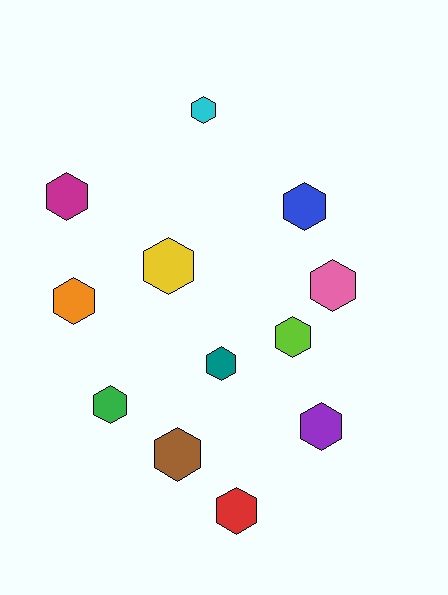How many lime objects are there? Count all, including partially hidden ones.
There is 1 lime object.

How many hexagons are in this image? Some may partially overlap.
There are 12 hexagons.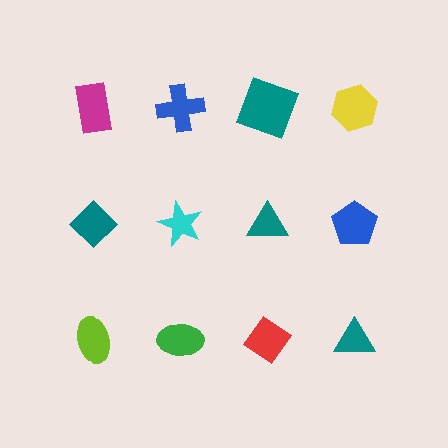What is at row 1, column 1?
A magenta rectangle.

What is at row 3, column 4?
A teal triangle.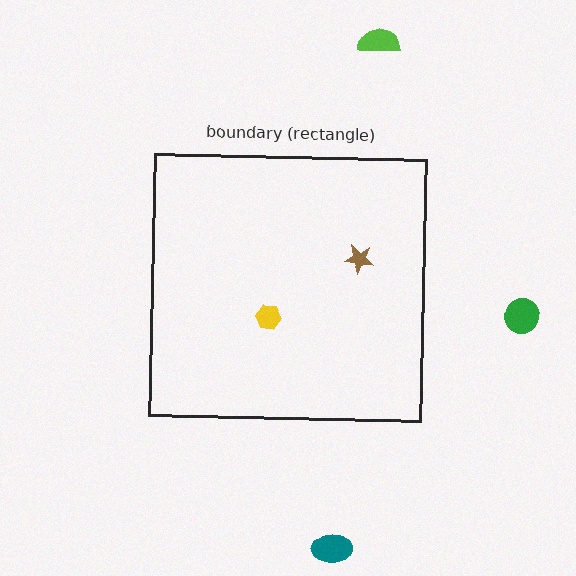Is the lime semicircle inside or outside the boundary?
Outside.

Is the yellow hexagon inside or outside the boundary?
Inside.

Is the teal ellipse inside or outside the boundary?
Outside.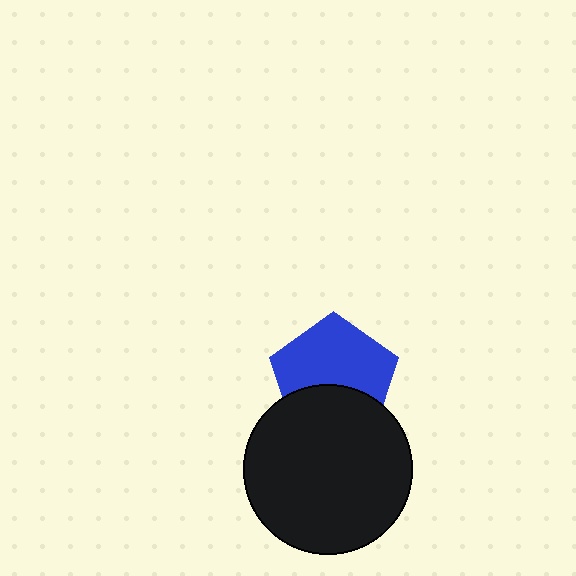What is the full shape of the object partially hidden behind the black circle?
The partially hidden object is a blue pentagon.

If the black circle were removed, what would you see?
You would see the complete blue pentagon.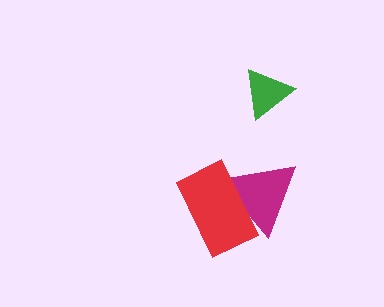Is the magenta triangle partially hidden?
Yes, it is partially covered by another shape.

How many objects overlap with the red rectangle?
1 object overlaps with the red rectangle.